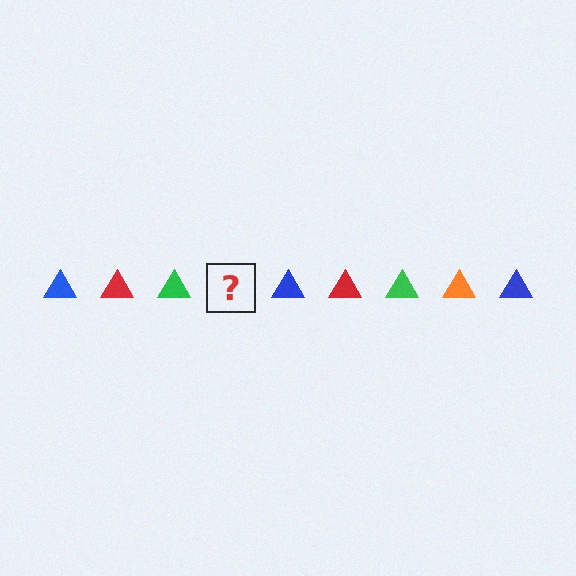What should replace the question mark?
The question mark should be replaced with an orange triangle.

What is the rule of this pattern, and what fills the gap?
The rule is that the pattern cycles through blue, red, green, orange triangles. The gap should be filled with an orange triangle.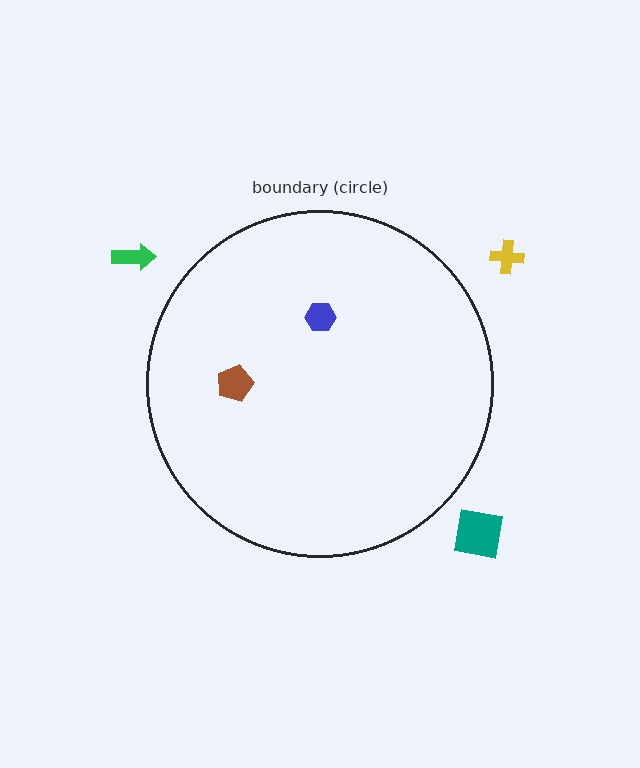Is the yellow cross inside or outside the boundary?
Outside.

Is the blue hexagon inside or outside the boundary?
Inside.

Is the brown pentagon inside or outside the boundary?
Inside.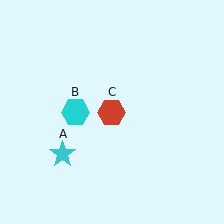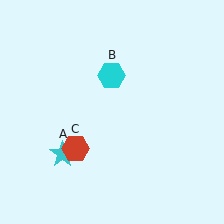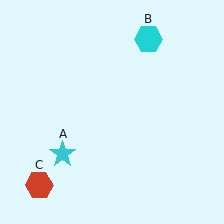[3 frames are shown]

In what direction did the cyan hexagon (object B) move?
The cyan hexagon (object B) moved up and to the right.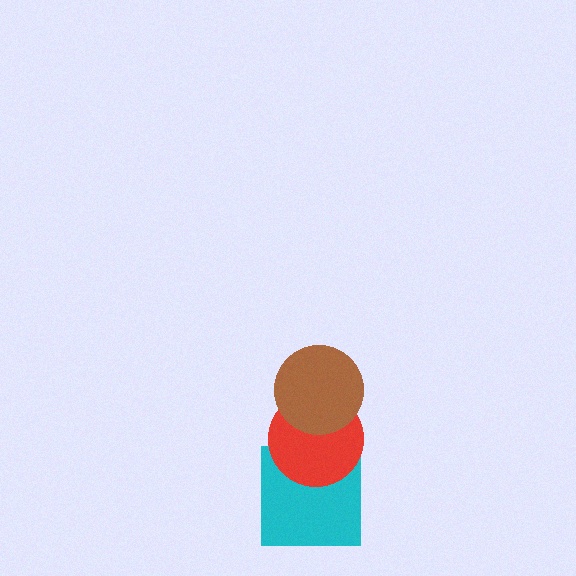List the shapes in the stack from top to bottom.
From top to bottom: the brown circle, the red circle, the cyan square.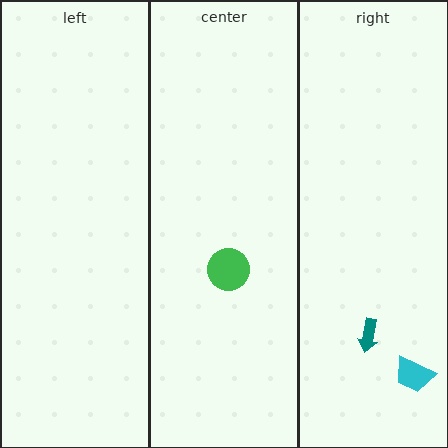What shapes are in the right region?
The cyan trapezoid, the teal arrow.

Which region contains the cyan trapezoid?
The right region.